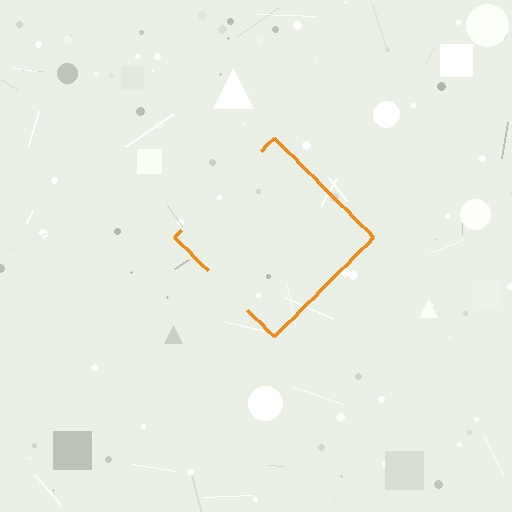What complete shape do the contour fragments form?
The contour fragments form a diamond.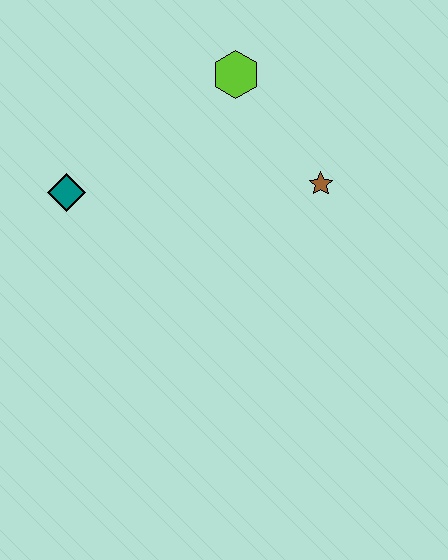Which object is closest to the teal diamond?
The lime hexagon is closest to the teal diamond.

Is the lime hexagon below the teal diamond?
No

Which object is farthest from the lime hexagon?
The teal diamond is farthest from the lime hexagon.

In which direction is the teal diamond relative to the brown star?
The teal diamond is to the left of the brown star.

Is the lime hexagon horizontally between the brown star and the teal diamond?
Yes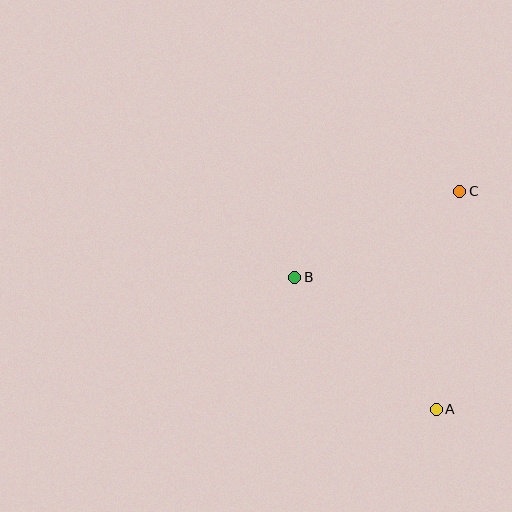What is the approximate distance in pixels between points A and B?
The distance between A and B is approximately 194 pixels.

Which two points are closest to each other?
Points B and C are closest to each other.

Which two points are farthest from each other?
Points A and C are farthest from each other.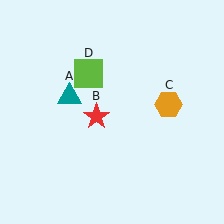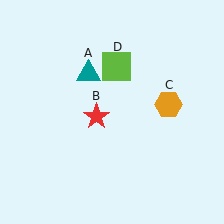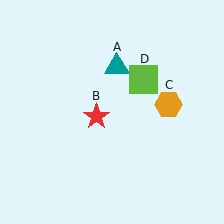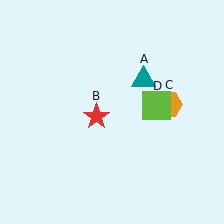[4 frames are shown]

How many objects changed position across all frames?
2 objects changed position: teal triangle (object A), lime square (object D).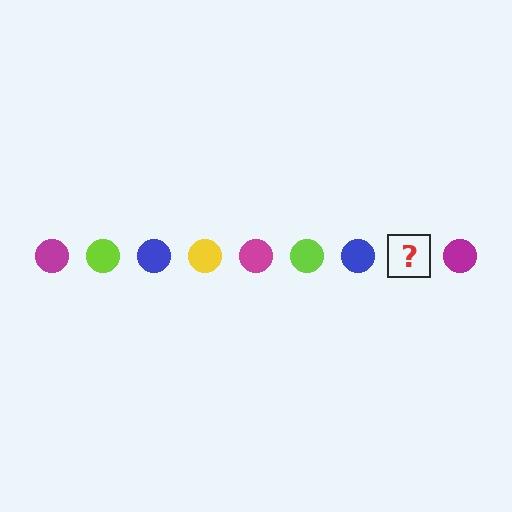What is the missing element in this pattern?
The missing element is a yellow circle.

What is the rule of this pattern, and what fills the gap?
The rule is that the pattern cycles through magenta, lime, blue, yellow circles. The gap should be filled with a yellow circle.